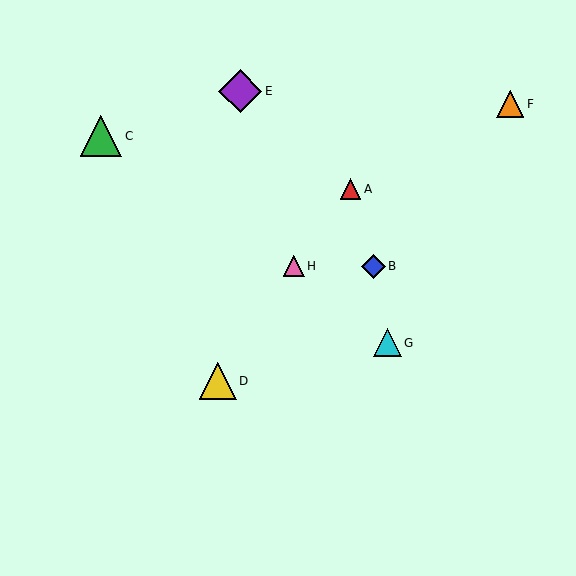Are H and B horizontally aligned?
Yes, both are at y≈266.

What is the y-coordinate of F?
Object F is at y≈104.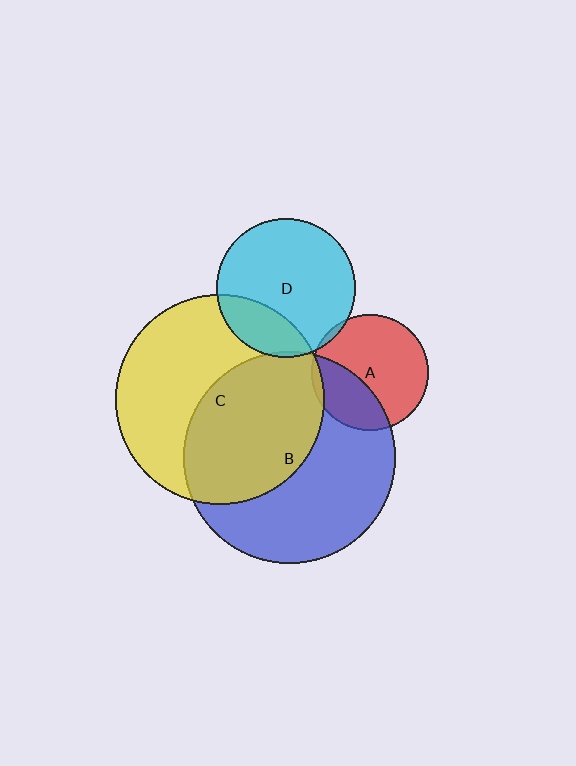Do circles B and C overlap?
Yes.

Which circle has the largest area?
Circle B (blue).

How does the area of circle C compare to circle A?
Approximately 3.2 times.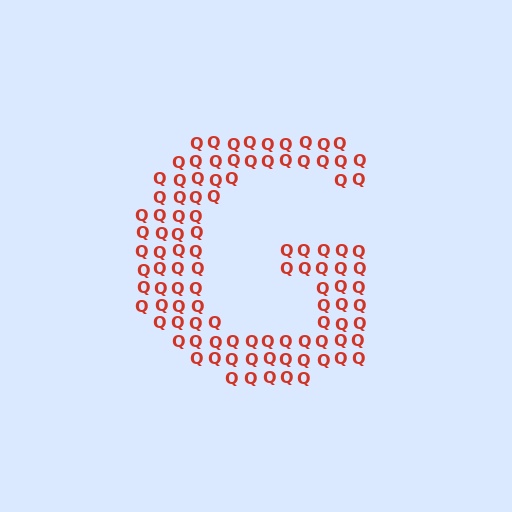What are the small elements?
The small elements are letter Q's.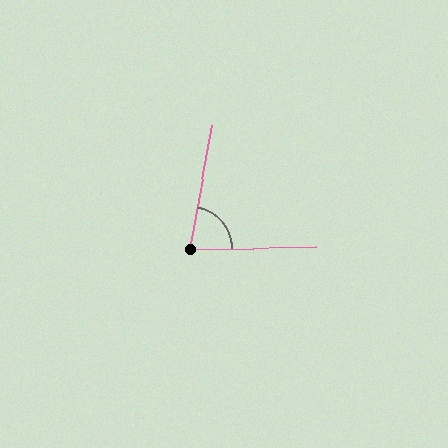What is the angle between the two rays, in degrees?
Approximately 79 degrees.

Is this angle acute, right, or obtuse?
It is acute.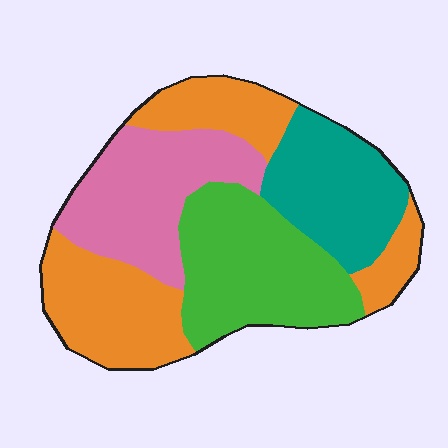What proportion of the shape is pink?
Pink covers roughly 25% of the shape.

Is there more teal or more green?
Green.